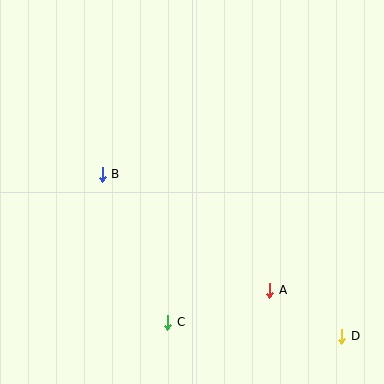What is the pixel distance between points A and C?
The distance between A and C is 107 pixels.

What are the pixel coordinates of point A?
Point A is at (270, 290).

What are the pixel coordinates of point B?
Point B is at (102, 174).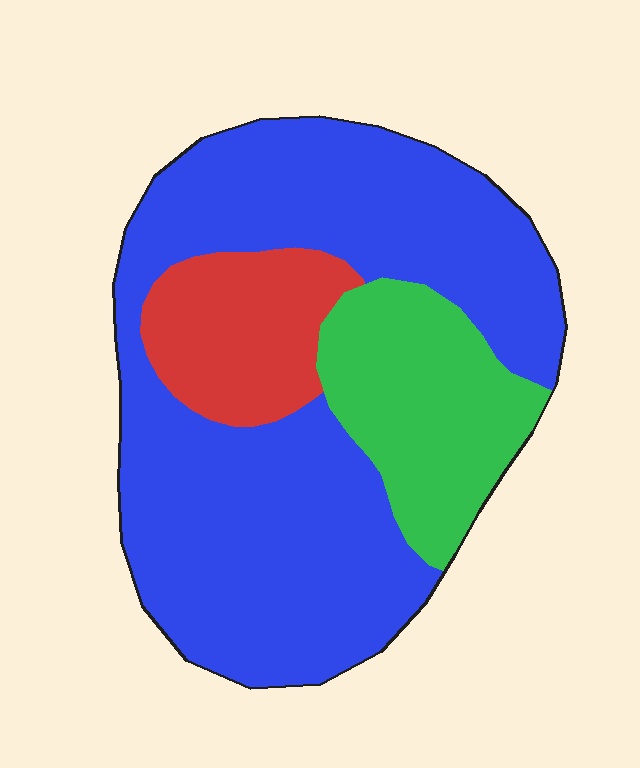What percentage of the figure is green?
Green covers 20% of the figure.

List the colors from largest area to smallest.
From largest to smallest: blue, green, red.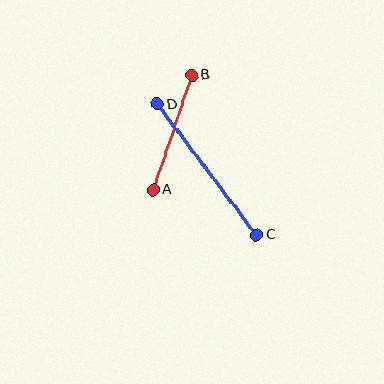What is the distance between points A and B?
The distance is approximately 121 pixels.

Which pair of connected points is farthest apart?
Points C and D are farthest apart.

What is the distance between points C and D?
The distance is approximately 164 pixels.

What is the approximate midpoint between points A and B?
The midpoint is at approximately (172, 132) pixels.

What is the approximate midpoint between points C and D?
The midpoint is at approximately (207, 169) pixels.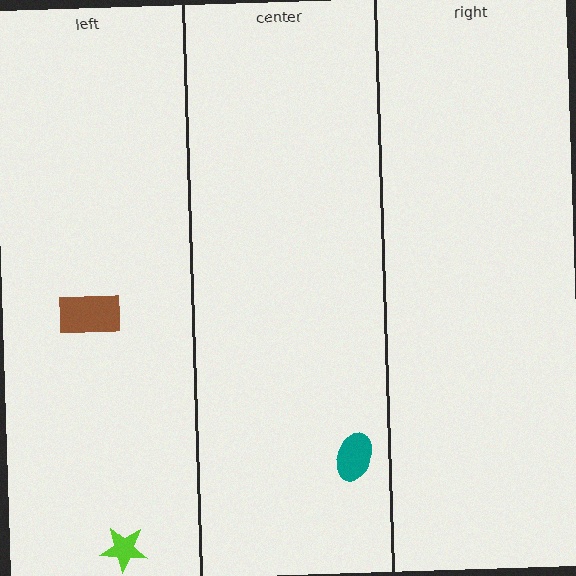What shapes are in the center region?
The teal ellipse.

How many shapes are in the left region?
2.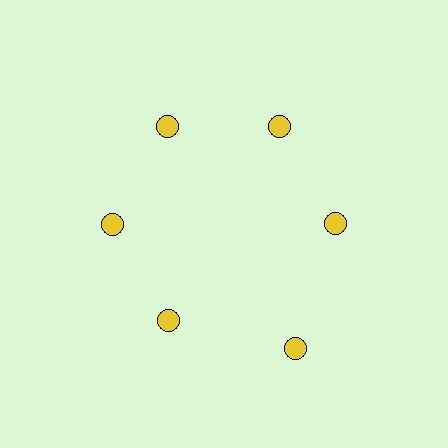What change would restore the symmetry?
The symmetry would be restored by moving it inward, back onto the ring so that all 6 circles sit at equal angles and equal distance from the center.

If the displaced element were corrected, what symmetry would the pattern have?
It would have 6-fold rotational symmetry — the pattern would map onto itself every 60 degrees.